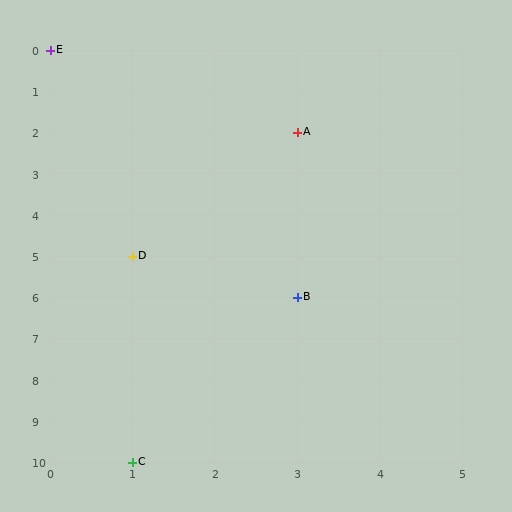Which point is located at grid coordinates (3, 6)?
Point B is at (3, 6).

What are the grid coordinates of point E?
Point E is at grid coordinates (0, 0).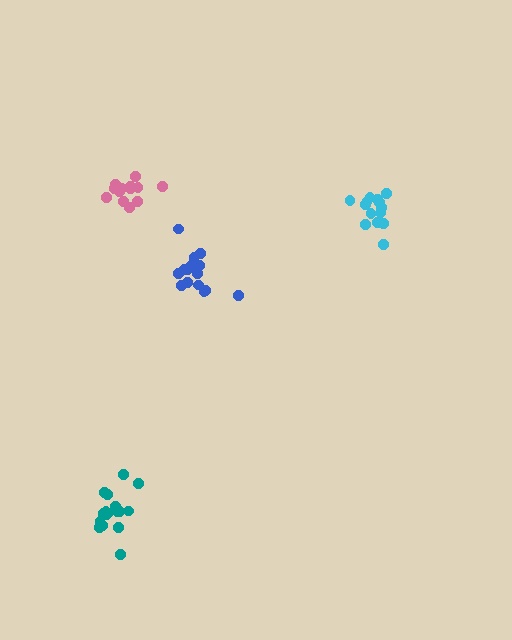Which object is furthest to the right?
The cyan cluster is rightmost.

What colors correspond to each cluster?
The clusters are colored: teal, cyan, blue, pink.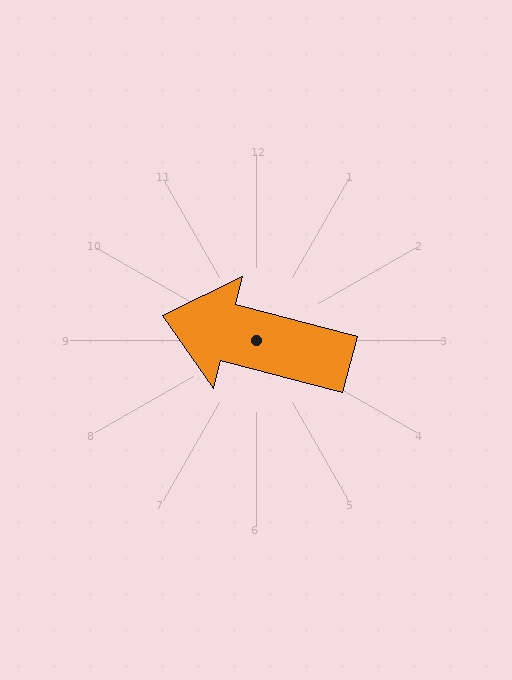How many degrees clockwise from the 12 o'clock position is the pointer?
Approximately 285 degrees.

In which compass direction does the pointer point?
West.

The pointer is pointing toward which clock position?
Roughly 9 o'clock.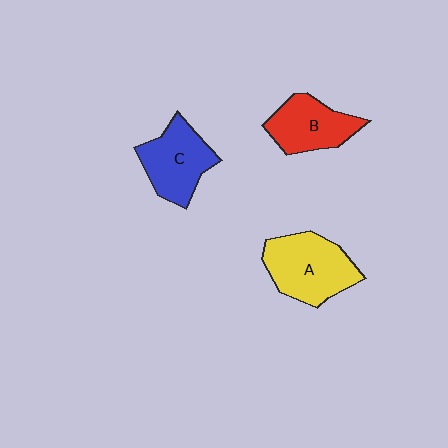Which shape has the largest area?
Shape A (yellow).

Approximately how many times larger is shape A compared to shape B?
Approximately 1.3 times.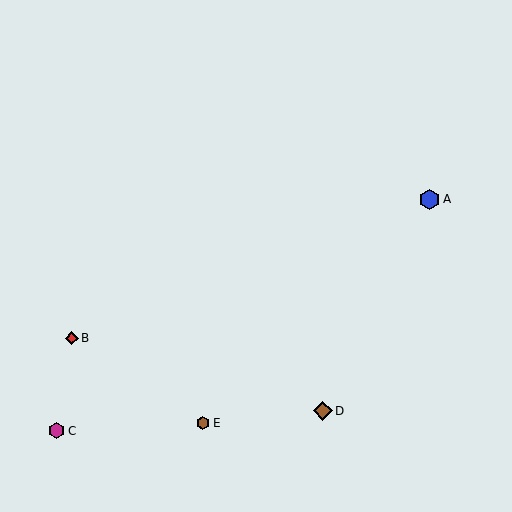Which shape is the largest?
The blue hexagon (labeled A) is the largest.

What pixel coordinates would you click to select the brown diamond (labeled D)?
Click at (323, 411) to select the brown diamond D.